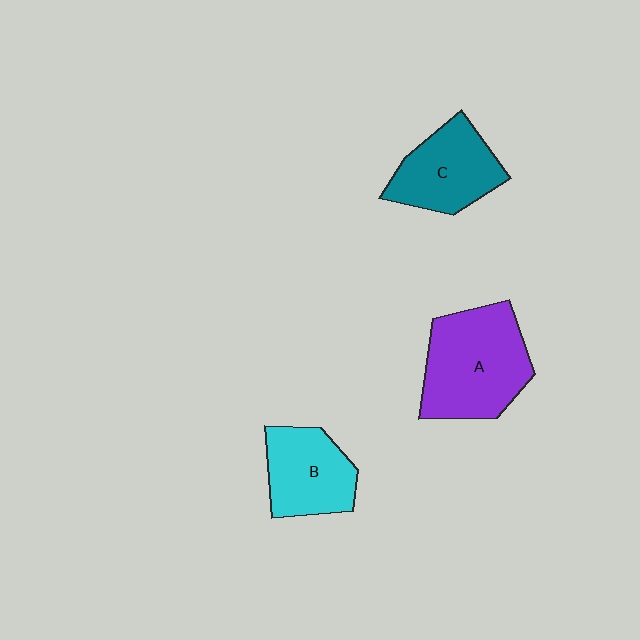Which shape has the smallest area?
Shape B (cyan).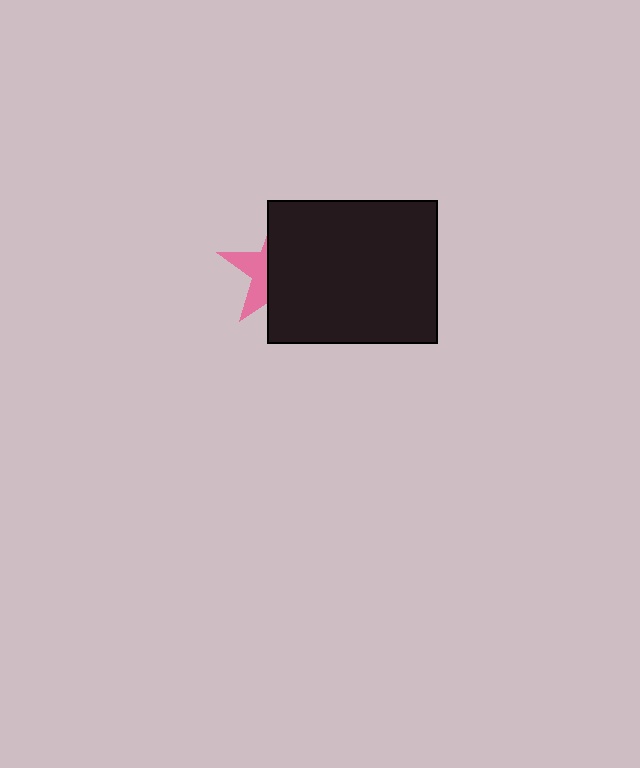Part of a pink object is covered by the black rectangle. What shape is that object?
It is a star.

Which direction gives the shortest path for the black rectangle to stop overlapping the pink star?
Moving right gives the shortest separation.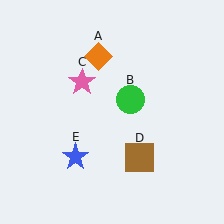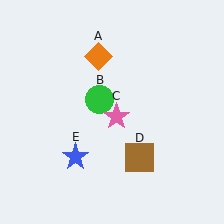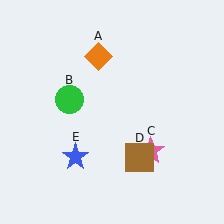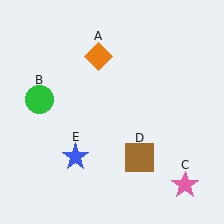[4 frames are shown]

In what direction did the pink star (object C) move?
The pink star (object C) moved down and to the right.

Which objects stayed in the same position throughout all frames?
Orange diamond (object A) and brown square (object D) and blue star (object E) remained stationary.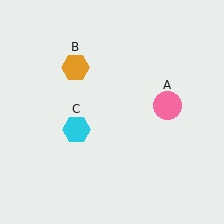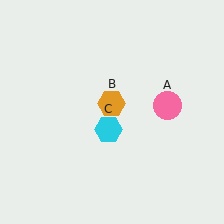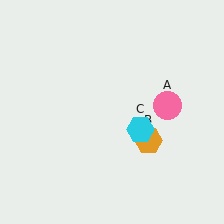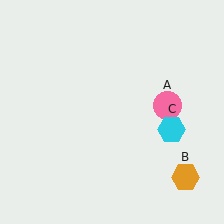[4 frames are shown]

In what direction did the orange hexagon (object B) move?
The orange hexagon (object B) moved down and to the right.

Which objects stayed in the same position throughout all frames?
Pink circle (object A) remained stationary.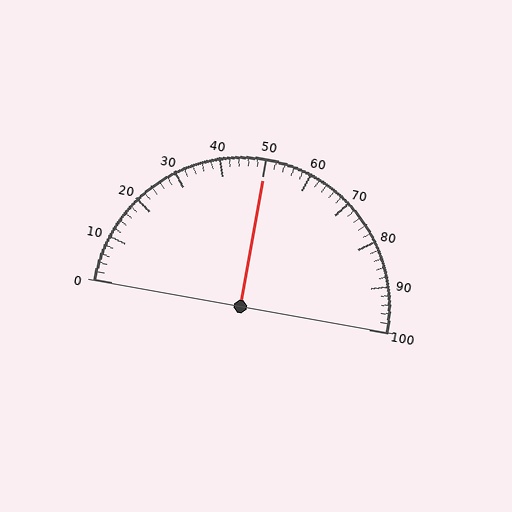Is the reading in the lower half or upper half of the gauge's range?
The reading is in the upper half of the range (0 to 100).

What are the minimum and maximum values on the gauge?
The gauge ranges from 0 to 100.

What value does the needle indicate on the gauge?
The needle indicates approximately 50.